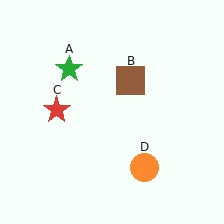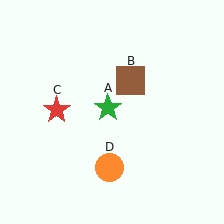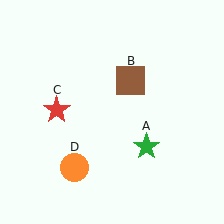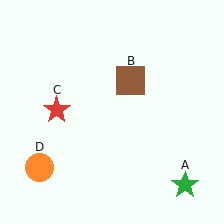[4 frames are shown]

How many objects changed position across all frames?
2 objects changed position: green star (object A), orange circle (object D).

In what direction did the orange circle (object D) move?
The orange circle (object D) moved left.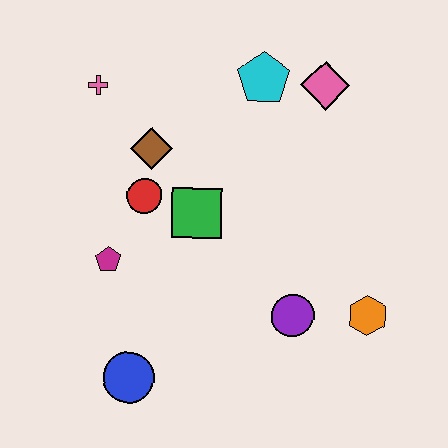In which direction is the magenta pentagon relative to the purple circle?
The magenta pentagon is to the left of the purple circle.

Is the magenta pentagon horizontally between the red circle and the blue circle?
No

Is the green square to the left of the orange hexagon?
Yes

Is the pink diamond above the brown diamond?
Yes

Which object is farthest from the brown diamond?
The orange hexagon is farthest from the brown diamond.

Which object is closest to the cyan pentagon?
The pink diamond is closest to the cyan pentagon.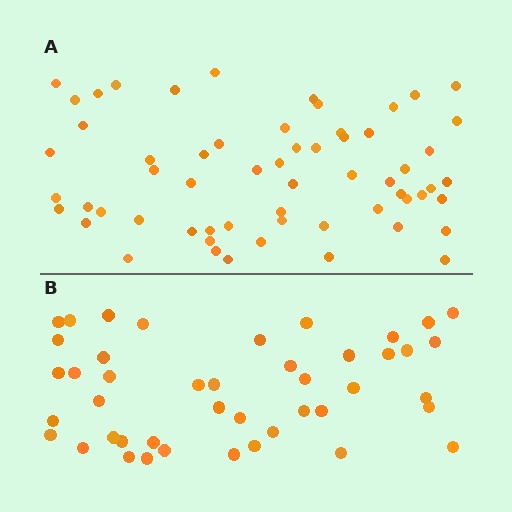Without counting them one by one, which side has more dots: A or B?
Region A (the top region) has more dots.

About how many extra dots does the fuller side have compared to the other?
Region A has approximately 15 more dots than region B.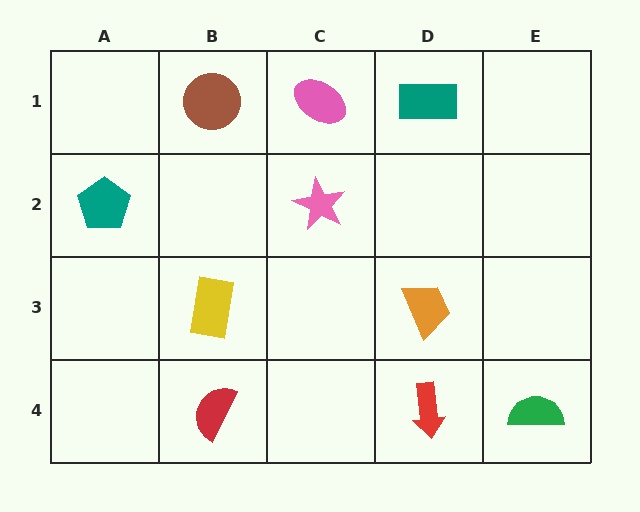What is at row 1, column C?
A pink ellipse.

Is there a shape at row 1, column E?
No, that cell is empty.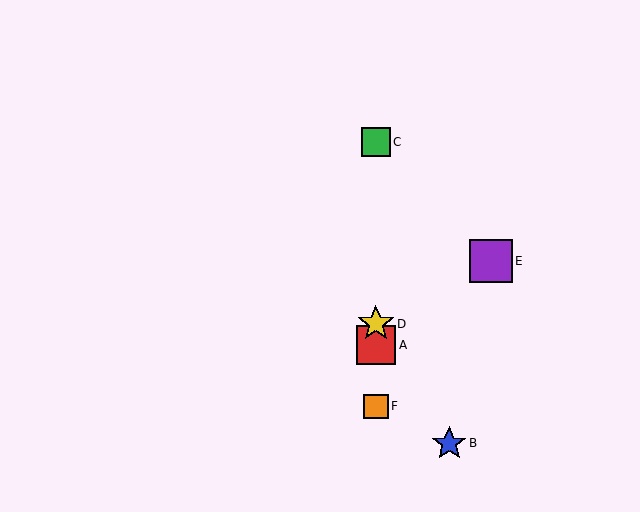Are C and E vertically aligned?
No, C is at x≈376 and E is at x≈491.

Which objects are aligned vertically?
Objects A, C, D, F are aligned vertically.